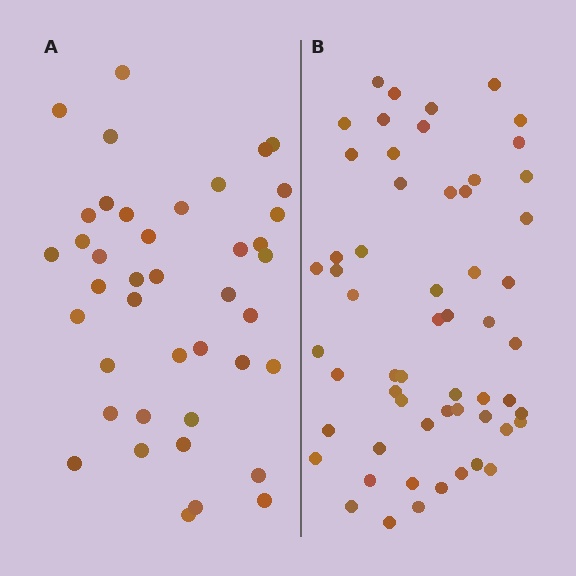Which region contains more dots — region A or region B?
Region B (the right region) has more dots.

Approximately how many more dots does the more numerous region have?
Region B has approximately 15 more dots than region A.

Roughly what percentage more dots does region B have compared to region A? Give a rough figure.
About 40% more.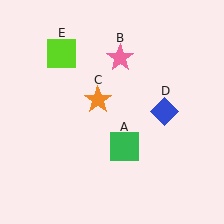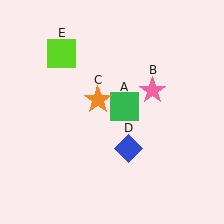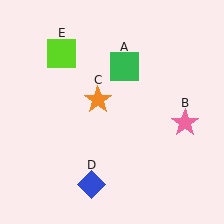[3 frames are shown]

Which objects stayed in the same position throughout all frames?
Orange star (object C) and lime square (object E) remained stationary.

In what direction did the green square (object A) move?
The green square (object A) moved up.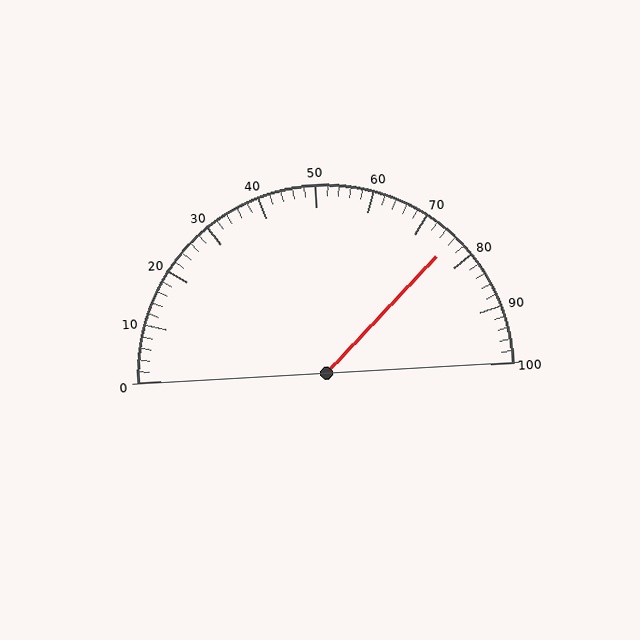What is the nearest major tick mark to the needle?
The nearest major tick mark is 80.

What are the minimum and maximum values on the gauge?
The gauge ranges from 0 to 100.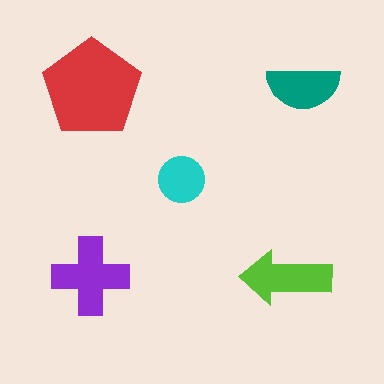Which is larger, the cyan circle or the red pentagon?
The red pentagon.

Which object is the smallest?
The cyan circle.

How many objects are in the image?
There are 5 objects in the image.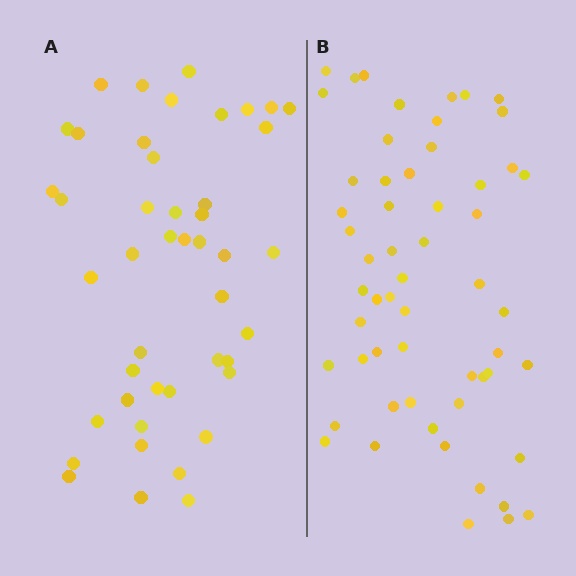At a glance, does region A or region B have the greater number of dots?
Region B (the right region) has more dots.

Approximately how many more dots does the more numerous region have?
Region B has roughly 12 or so more dots than region A.